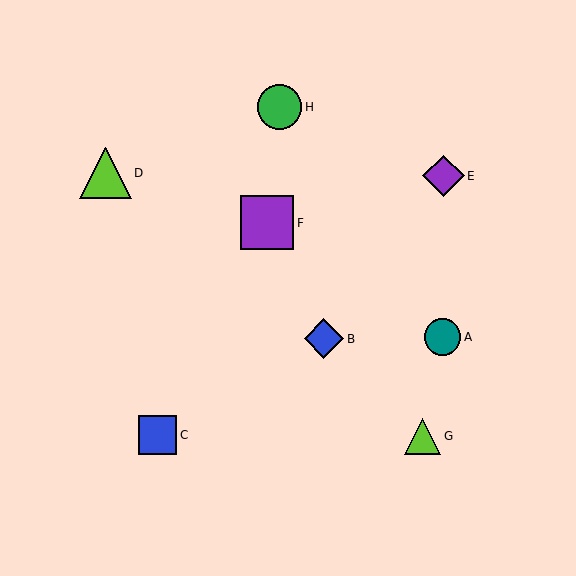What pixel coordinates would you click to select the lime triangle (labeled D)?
Click at (106, 173) to select the lime triangle D.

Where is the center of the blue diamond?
The center of the blue diamond is at (324, 339).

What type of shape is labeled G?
Shape G is a lime triangle.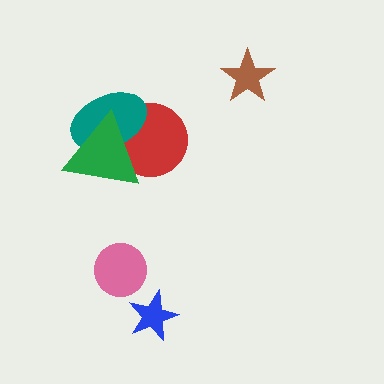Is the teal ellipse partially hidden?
Yes, it is partially covered by another shape.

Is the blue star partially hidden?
No, no other shape covers it.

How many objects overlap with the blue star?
0 objects overlap with the blue star.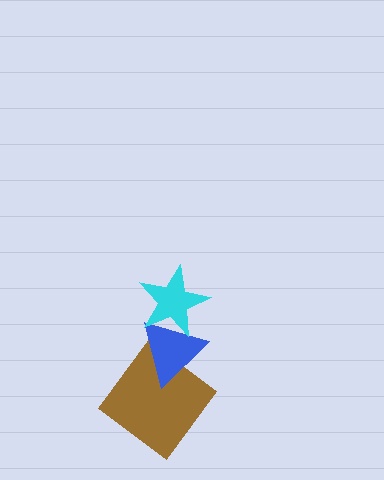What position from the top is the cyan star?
The cyan star is 1st from the top.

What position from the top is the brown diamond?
The brown diamond is 3rd from the top.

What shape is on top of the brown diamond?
The blue triangle is on top of the brown diamond.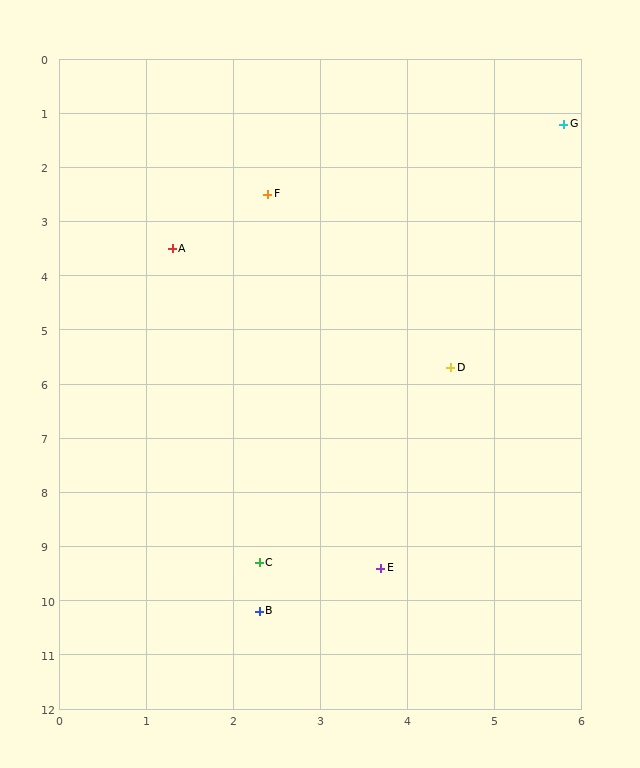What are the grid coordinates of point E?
Point E is at approximately (3.7, 9.4).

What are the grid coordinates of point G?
Point G is at approximately (5.8, 1.2).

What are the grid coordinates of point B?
Point B is at approximately (2.3, 10.2).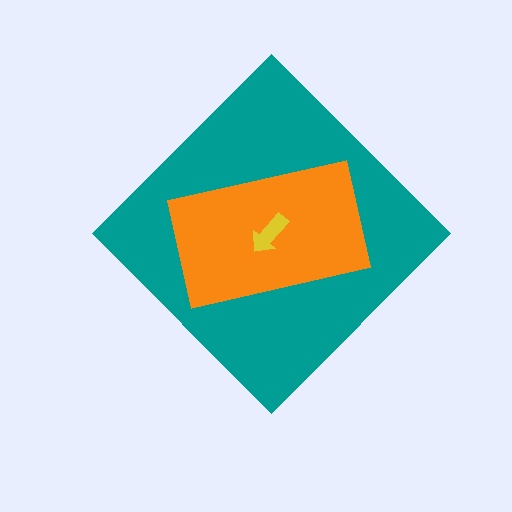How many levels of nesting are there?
3.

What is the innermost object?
The yellow arrow.